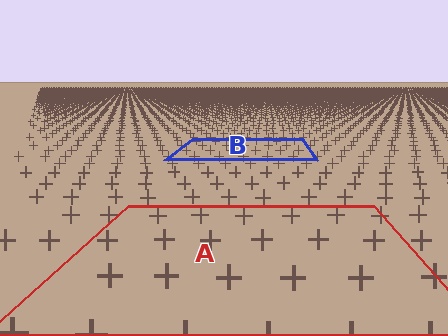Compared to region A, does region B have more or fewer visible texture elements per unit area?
Region B has more texture elements per unit area — they are packed more densely because it is farther away.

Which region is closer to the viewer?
Region A is closer. The texture elements there are larger and more spread out.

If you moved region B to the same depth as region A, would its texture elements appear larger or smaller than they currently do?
They would appear larger. At a closer depth, the same texture elements are projected at a bigger on-screen size.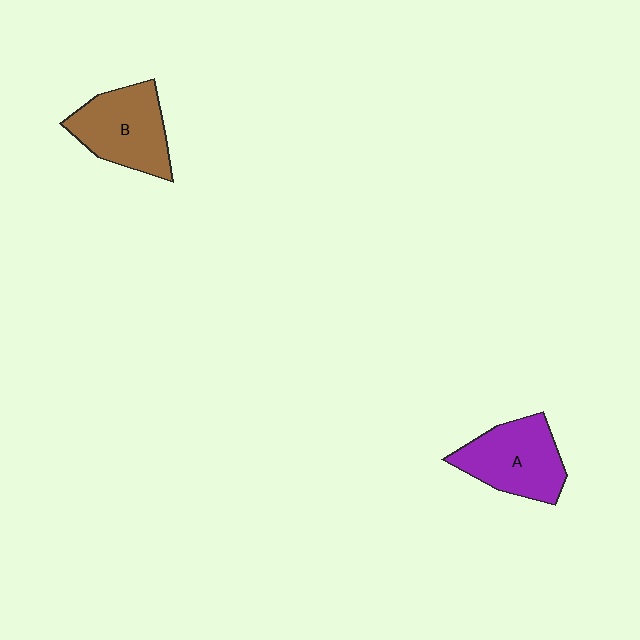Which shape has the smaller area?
Shape A (purple).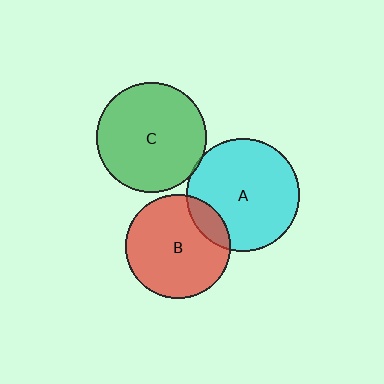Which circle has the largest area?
Circle A (cyan).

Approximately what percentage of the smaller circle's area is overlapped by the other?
Approximately 15%.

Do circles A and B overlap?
Yes.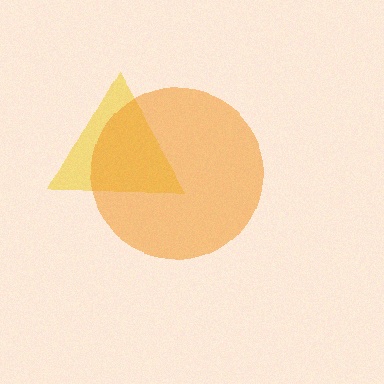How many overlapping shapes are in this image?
There are 2 overlapping shapes in the image.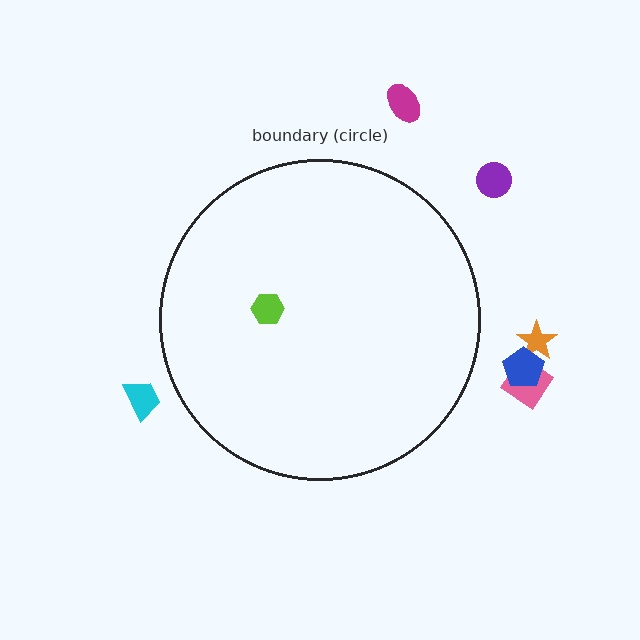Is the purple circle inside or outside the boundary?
Outside.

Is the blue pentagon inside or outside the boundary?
Outside.